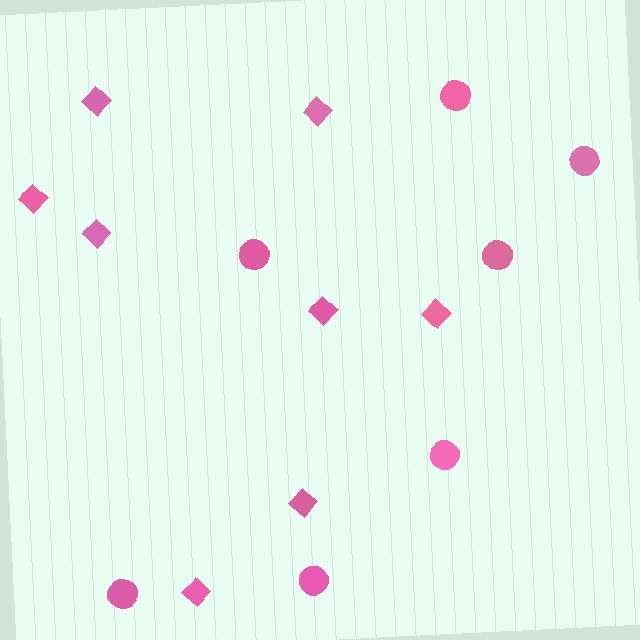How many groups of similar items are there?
There are 2 groups: one group of circles (7) and one group of diamonds (8).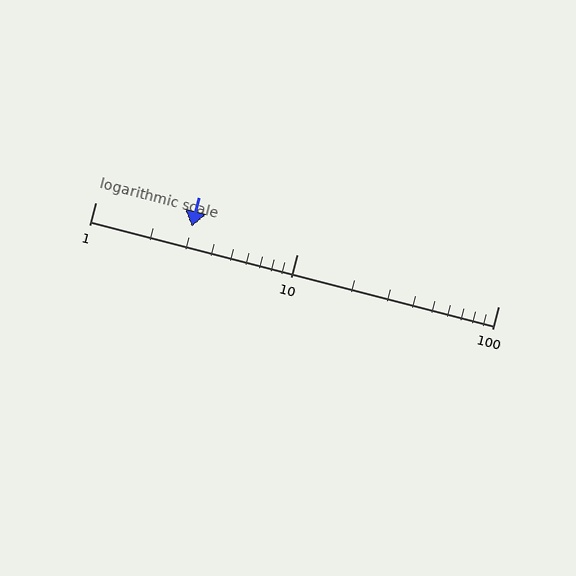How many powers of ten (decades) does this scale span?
The scale spans 2 decades, from 1 to 100.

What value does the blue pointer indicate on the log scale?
The pointer indicates approximately 3.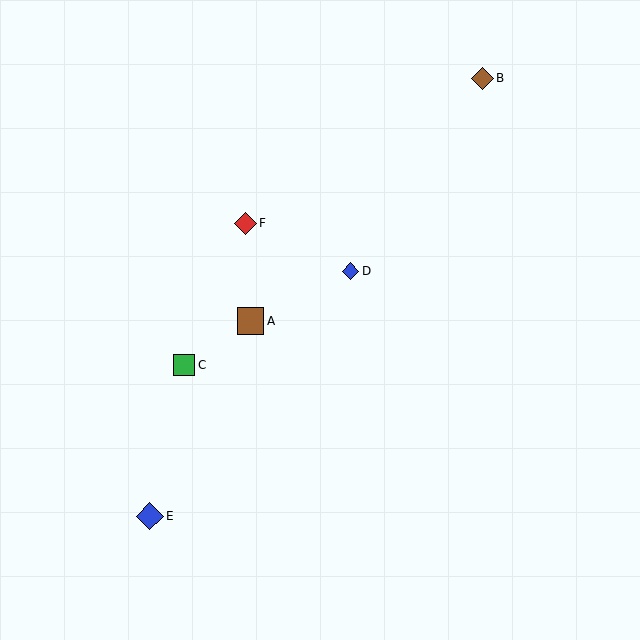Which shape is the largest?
The blue diamond (labeled E) is the largest.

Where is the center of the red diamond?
The center of the red diamond is at (246, 223).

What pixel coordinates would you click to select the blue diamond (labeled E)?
Click at (150, 516) to select the blue diamond E.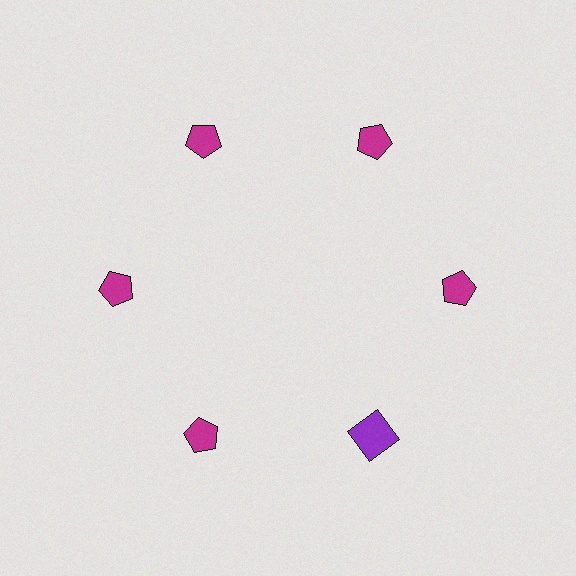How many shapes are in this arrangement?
There are 6 shapes arranged in a ring pattern.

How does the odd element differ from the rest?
It differs in both color (purple instead of magenta) and shape (square instead of pentagon).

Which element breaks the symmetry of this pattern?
The purple square at roughly the 5 o'clock position breaks the symmetry. All other shapes are magenta pentagons.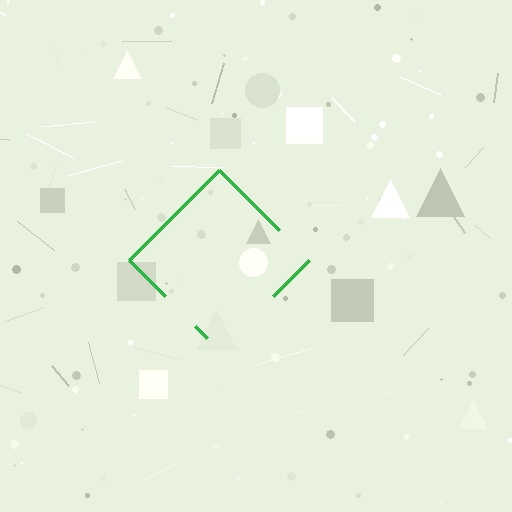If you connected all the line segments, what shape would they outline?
They would outline a diamond.